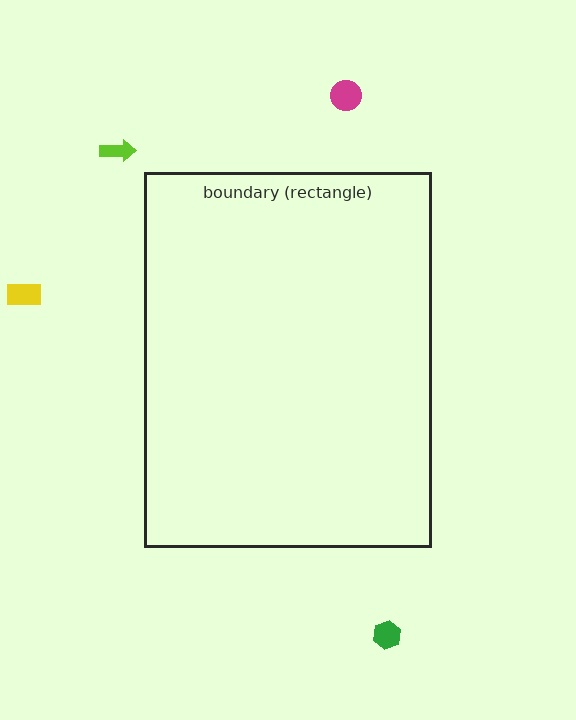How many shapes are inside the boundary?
0 inside, 4 outside.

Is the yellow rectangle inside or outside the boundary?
Outside.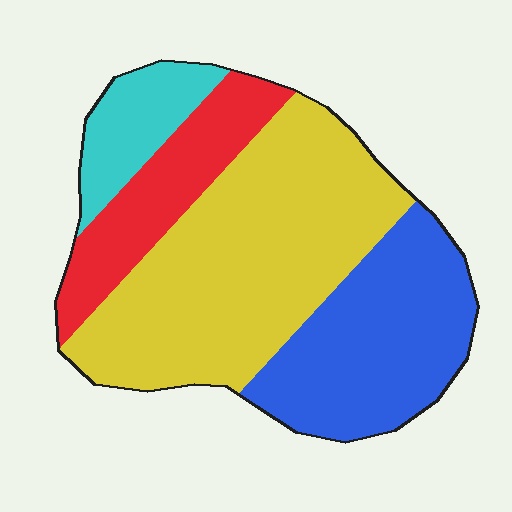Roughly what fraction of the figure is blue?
Blue takes up between a quarter and a half of the figure.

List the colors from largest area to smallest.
From largest to smallest: yellow, blue, red, cyan.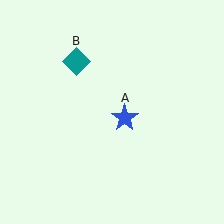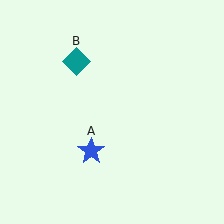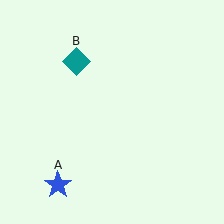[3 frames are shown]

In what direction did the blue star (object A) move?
The blue star (object A) moved down and to the left.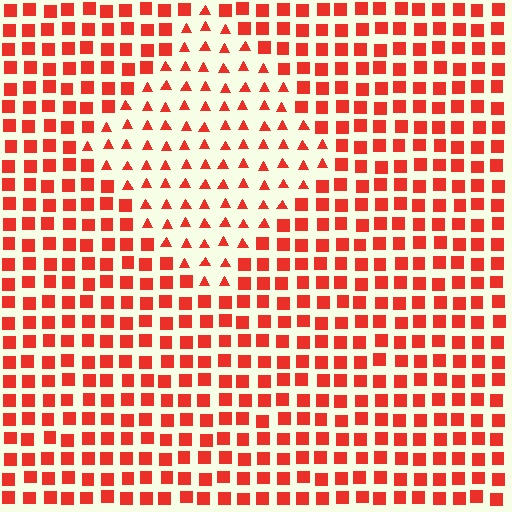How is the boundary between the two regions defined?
The boundary is defined by a change in element shape: triangles inside vs. squares outside. All elements share the same color and spacing.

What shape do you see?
I see a diamond.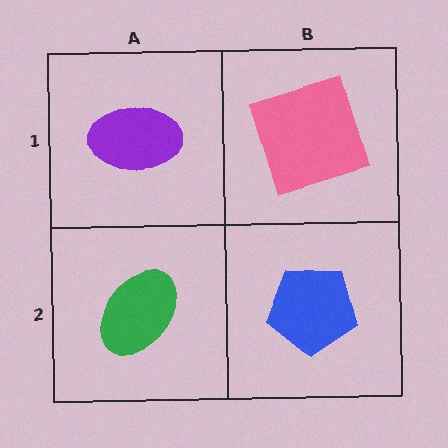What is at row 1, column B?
A pink square.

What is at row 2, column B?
A blue pentagon.